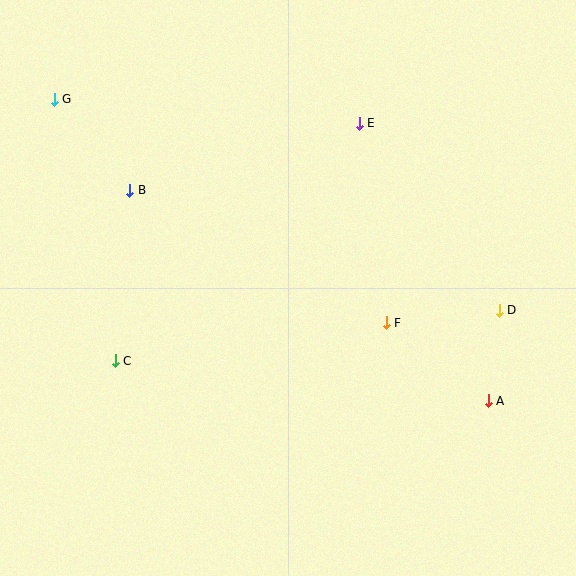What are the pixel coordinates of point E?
Point E is at (359, 123).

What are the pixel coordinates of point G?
Point G is at (54, 99).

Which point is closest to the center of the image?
Point F at (386, 323) is closest to the center.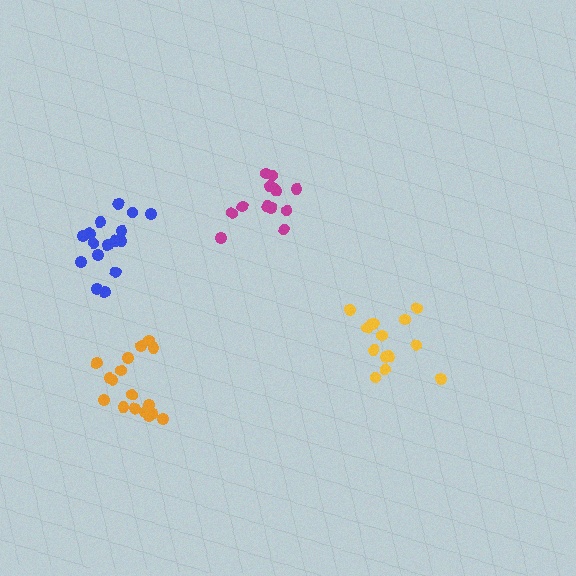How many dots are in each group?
Group 1: 14 dots, Group 2: 16 dots, Group 3: 17 dots, Group 4: 14 dots (61 total).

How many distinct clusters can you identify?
There are 4 distinct clusters.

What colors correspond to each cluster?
The clusters are colored: magenta, blue, orange, yellow.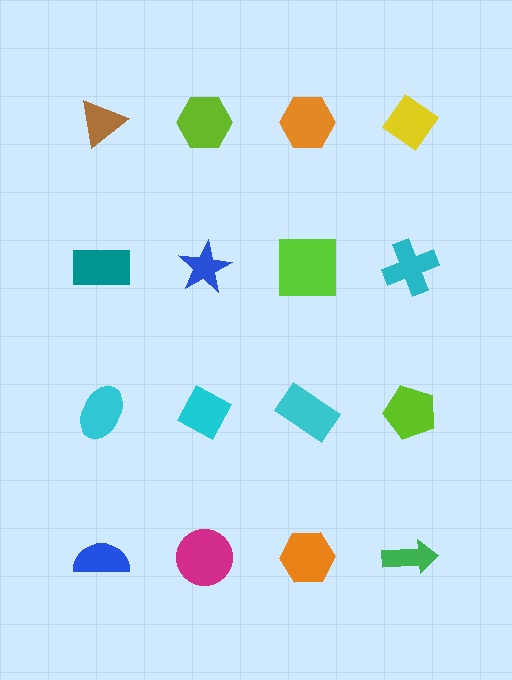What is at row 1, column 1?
A brown triangle.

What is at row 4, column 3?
An orange hexagon.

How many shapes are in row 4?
4 shapes.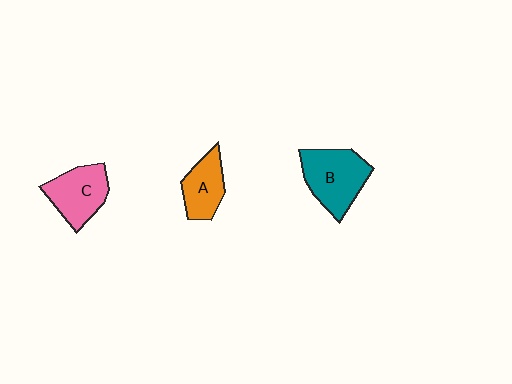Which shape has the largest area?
Shape B (teal).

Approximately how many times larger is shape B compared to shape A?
Approximately 1.5 times.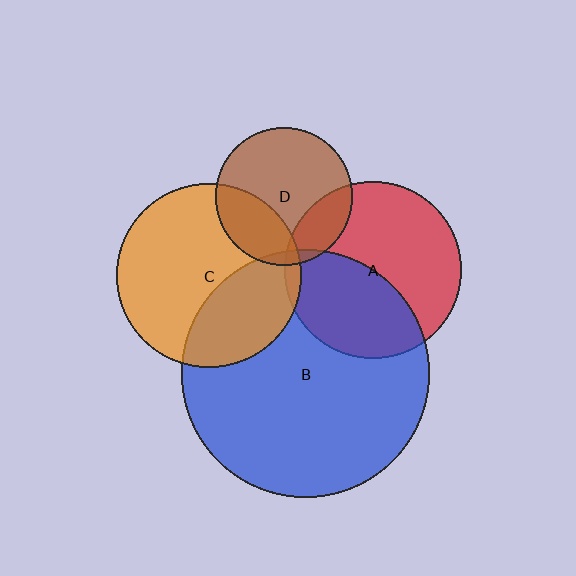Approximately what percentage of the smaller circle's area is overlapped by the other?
Approximately 20%.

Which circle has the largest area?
Circle B (blue).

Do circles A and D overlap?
Yes.